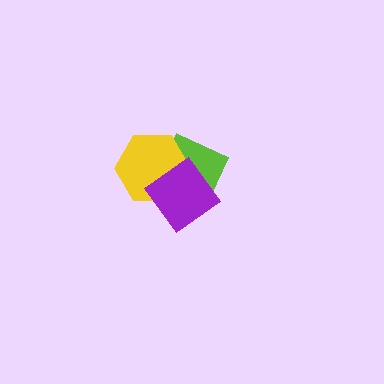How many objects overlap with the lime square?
2 objects overlap with the lime square.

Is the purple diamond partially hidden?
No, no other shape covers it.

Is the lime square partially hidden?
Yes, it is partially covered by another shape.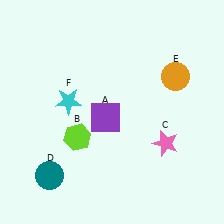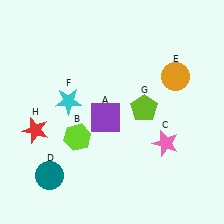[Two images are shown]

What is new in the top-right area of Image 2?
A lime pentagon (G) was added in the top-right area of Image 2.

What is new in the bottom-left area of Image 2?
A red star (H) was added in the bottom-left area of Image 2.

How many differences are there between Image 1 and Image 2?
There are 2 differences between the two images.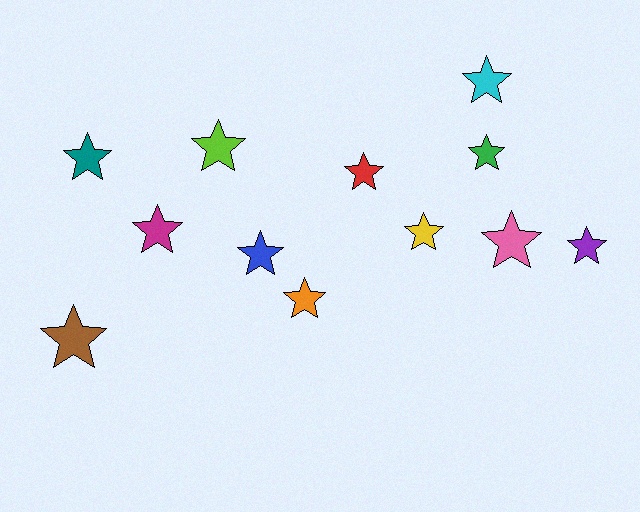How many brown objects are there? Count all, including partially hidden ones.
There is 1 brown object.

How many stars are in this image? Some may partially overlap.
There are 12 stars.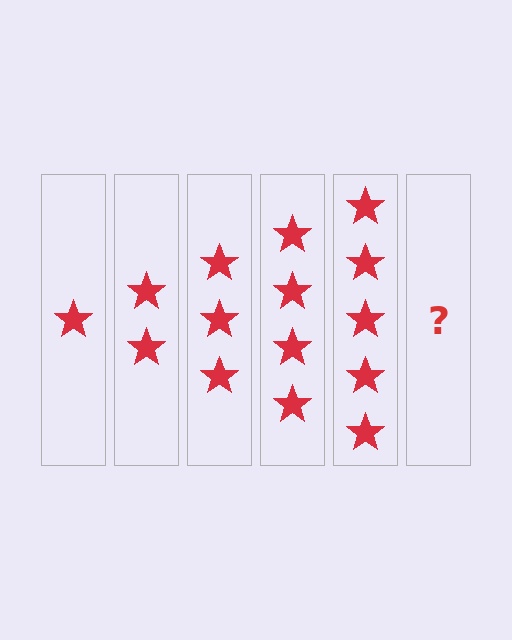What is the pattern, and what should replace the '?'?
The pattern is that each step adds one more star. The '?' should be 6 stars.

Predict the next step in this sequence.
The next step is 6 stars.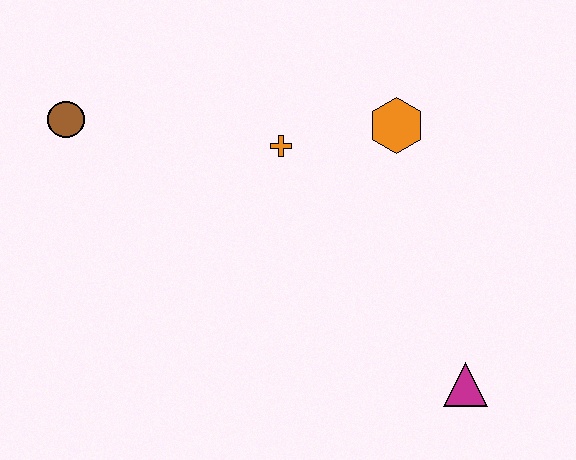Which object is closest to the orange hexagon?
The orange cross is closest to the orange hexagon.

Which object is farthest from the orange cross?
The magenta triangle is farthest from the orange cross.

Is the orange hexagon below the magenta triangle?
No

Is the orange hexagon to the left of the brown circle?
No